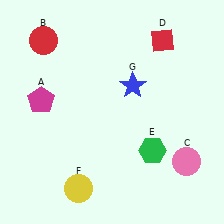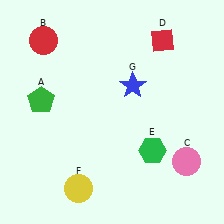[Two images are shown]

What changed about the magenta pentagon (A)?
In Image 1, A is magenta. In Image 2, it changed to green.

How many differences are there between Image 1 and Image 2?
There is 1 difference between the two images.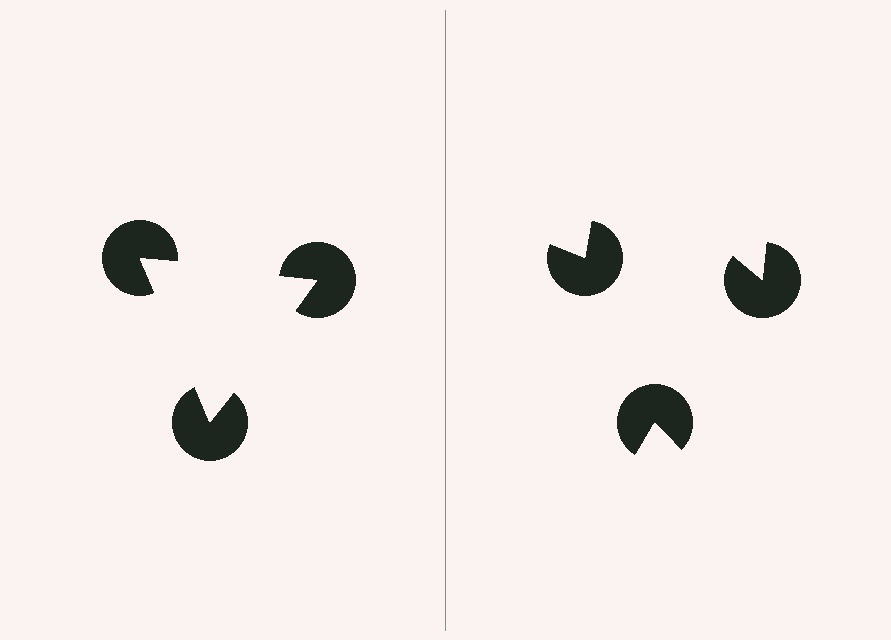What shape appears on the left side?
An illusory triangle.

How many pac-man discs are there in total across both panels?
6 — 3 on each side.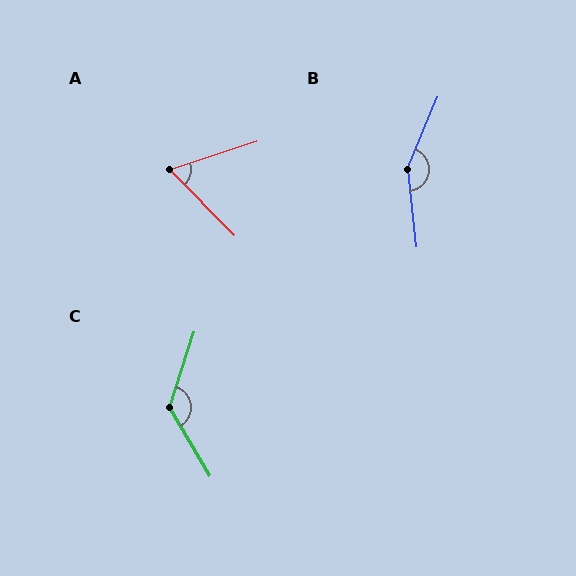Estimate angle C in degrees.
Approximately 131 degrees.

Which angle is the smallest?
A, at approximately 63 degrees.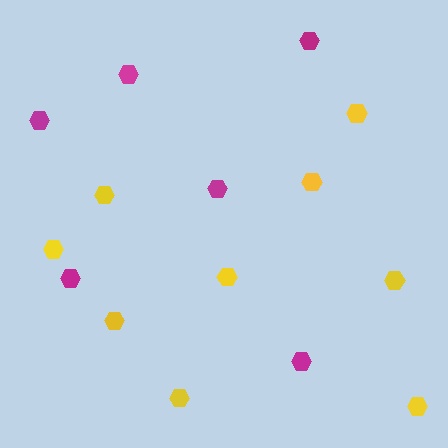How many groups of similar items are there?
There are 2 groups: one group of yellow hexagons (9) and one group of magenta hexagons (6).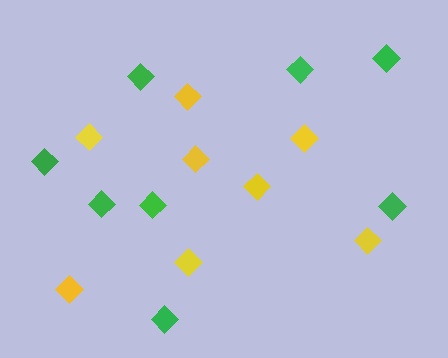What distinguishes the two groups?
There are 2 groups: one group of green diamonds (8) and one group of yellow diamonds (8).